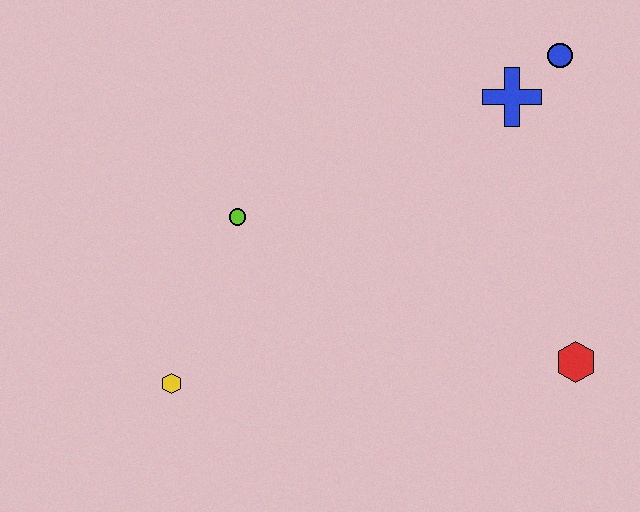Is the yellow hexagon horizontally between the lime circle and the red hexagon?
No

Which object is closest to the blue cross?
The blue circle is closest to the blue cross.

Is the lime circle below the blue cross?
Yes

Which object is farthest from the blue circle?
The yellow hexagon is farthest from the blue circle.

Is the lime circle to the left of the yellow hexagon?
No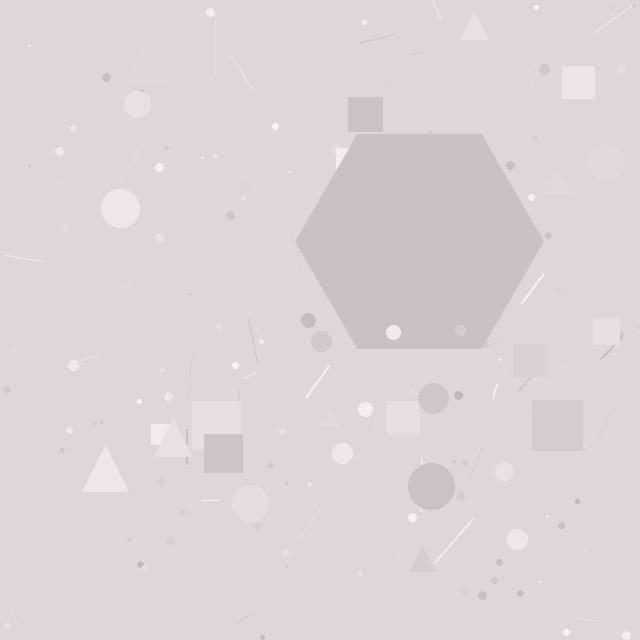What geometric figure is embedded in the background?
A hexagon is embedded in the background.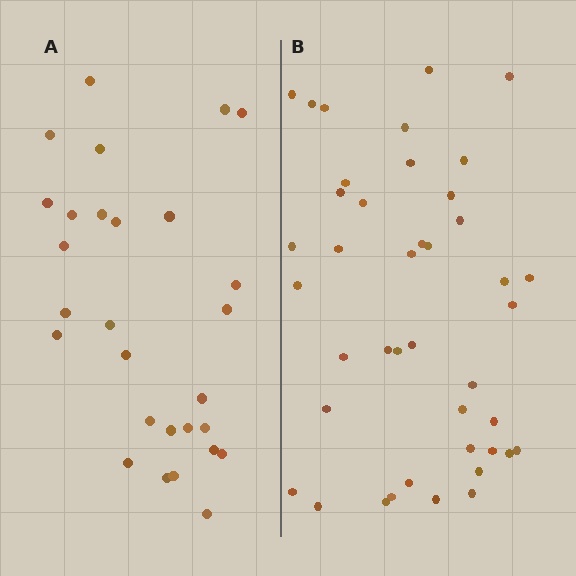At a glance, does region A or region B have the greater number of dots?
Region B (the right region) has more dots.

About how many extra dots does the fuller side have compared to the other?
Region B has approximately 15 more dots than region A.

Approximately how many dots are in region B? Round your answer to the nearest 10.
About 40 dots. (The exact count is 42, which rounds to 40.)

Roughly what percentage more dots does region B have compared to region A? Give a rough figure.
About 50% more.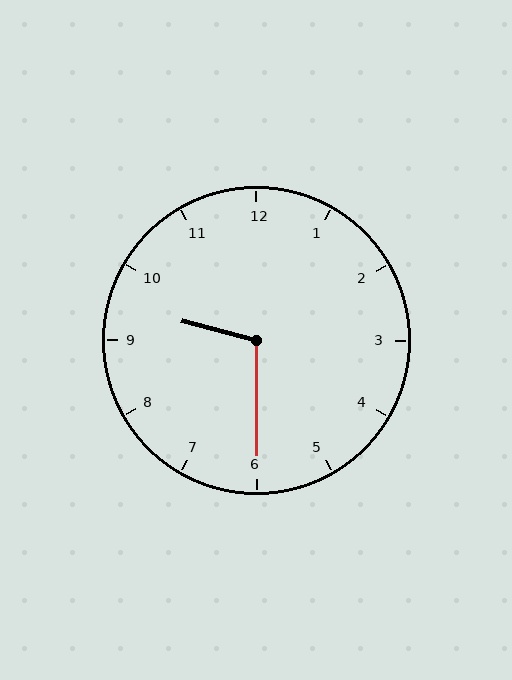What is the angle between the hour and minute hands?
Approximately 105 degrees.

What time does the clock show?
9:30.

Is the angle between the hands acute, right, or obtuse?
It is obtuse.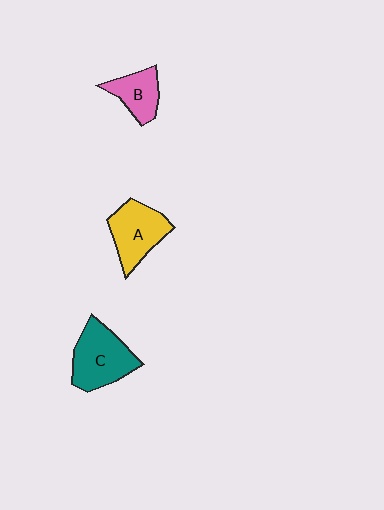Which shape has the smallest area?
Shape B (pink).